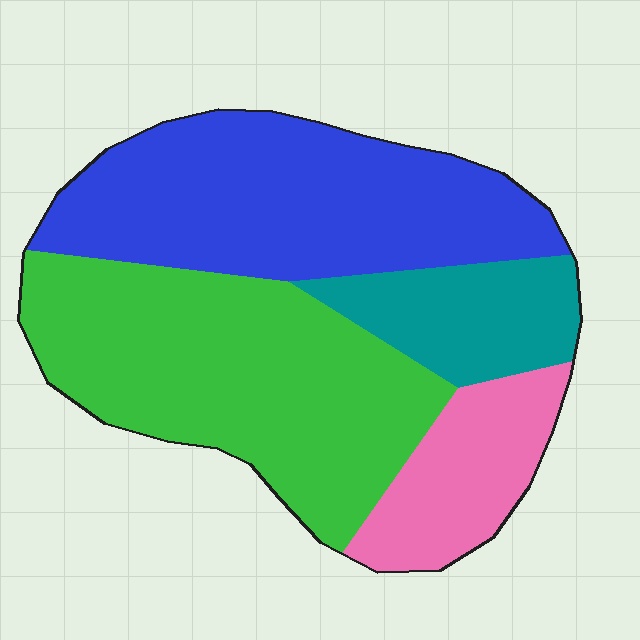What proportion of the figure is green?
Green covers roughly 40% of the figure.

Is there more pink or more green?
Green.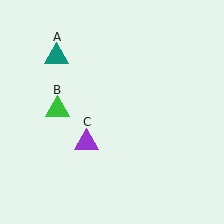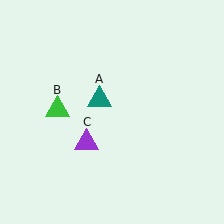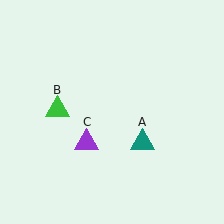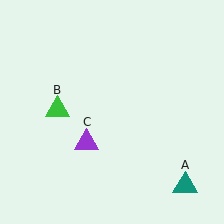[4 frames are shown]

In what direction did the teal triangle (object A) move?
The teal triangle (object A) moved down and to the right.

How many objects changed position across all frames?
1 object changed position: teal triangle (object A).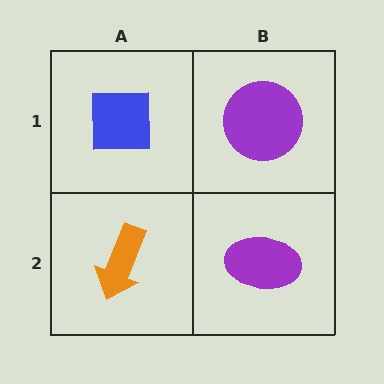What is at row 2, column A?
An orange arrow.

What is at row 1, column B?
A purple circle.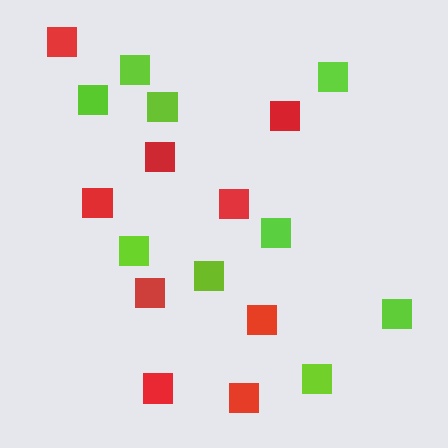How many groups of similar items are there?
There are 2 groups: one group of lime squares (9) and one group of red squares (9).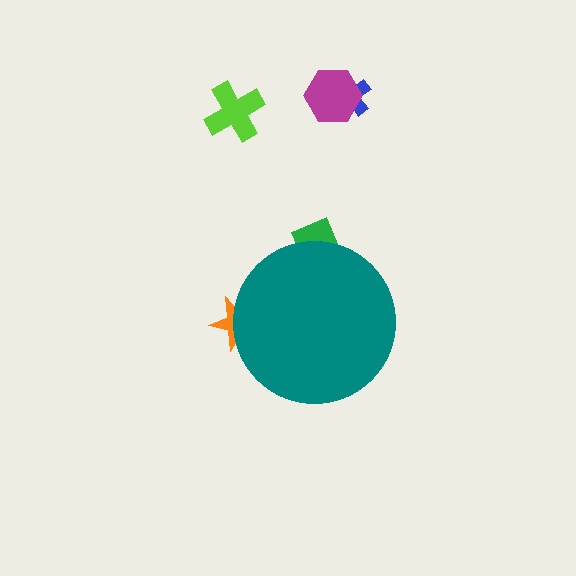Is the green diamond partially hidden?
Yes, the green diamond is partially hidden behind the teal circle.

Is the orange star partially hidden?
Yes, the orange star is partially hidden behind the teal circle.